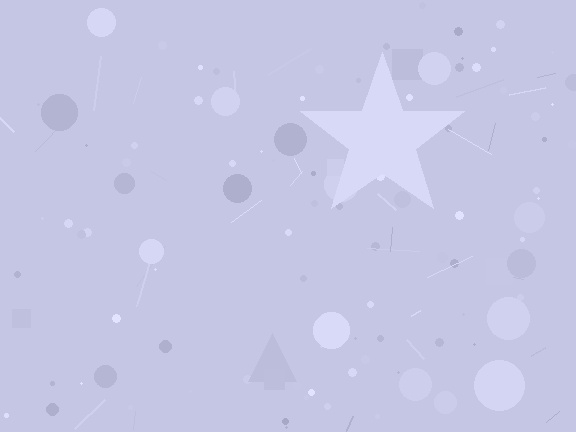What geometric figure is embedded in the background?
A star is embedded in the background.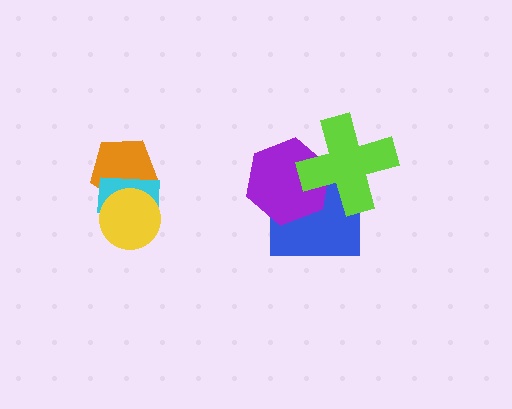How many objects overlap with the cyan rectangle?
2 objects overlap with the cyan rectangle.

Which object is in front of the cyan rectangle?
The yellow circle is in front of the cyan rectangle.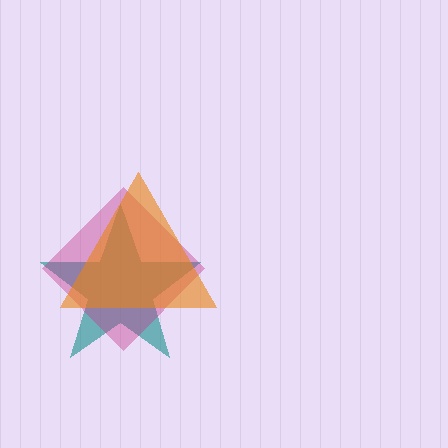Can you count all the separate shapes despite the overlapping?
Yes, there are 3 separate shapes.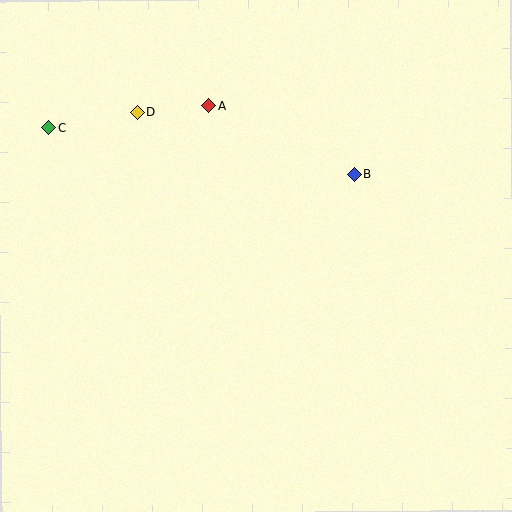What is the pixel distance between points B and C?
The distance between B and C is 310 pixels.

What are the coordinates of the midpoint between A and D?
The midpoint between A and D is at (173, 109).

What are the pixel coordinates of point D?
Point D is at (137, 112).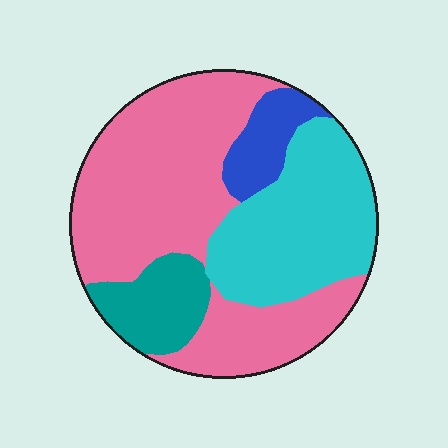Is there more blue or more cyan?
Cyan.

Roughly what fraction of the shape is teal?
Teal covers about 10% of the shape.